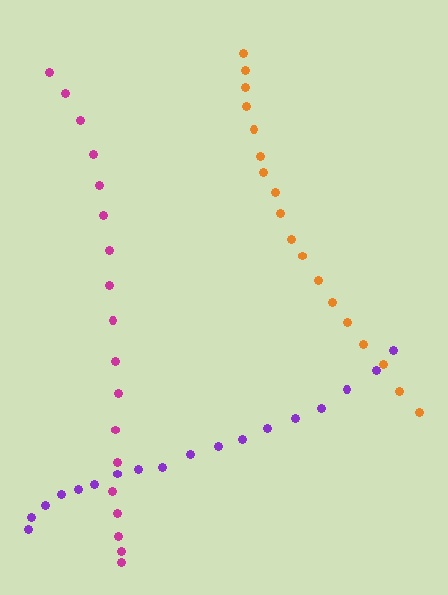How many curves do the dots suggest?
There are 3 distinct paths.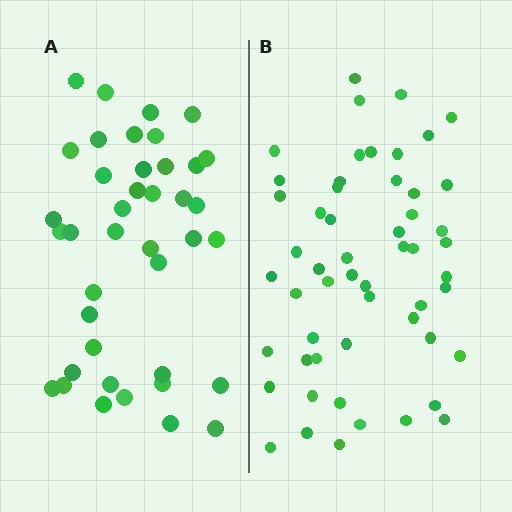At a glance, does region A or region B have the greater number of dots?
Region B (the right region) has more dots.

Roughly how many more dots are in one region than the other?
Region B has approximately 15 more dots than region A.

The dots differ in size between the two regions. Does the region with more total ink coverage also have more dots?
No. Region A has more total ink coverage because its dots are larger, but region B actually contains more individual dots. Total area can be misleading — the number of items is what matters here.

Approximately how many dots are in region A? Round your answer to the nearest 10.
About 40 dots.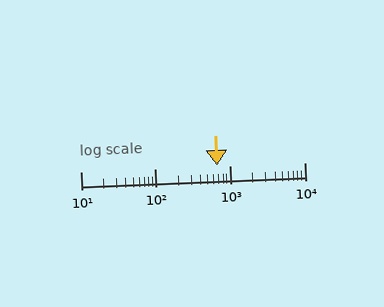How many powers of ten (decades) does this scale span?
The scale spans 3 decades, from 10 to 10000.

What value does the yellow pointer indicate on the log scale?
The pointer indicates approximately 680.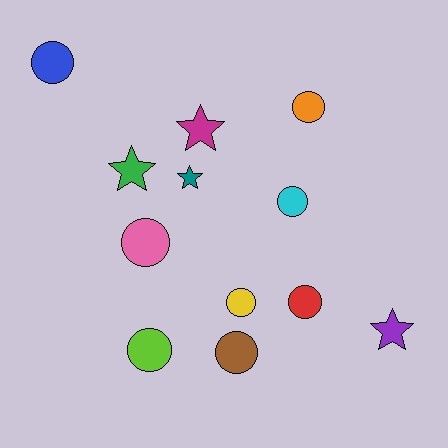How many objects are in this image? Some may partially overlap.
There are 12 objects.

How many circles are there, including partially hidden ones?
There are 8 circles.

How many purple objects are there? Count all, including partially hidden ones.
There is 1 purple object.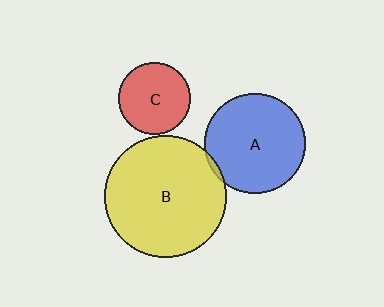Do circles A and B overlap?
Yes.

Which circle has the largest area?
Circle B (yellow).